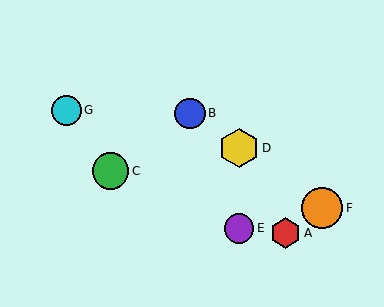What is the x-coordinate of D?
Object D is at x≈239.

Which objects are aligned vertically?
Objects D, E are aligned vertically.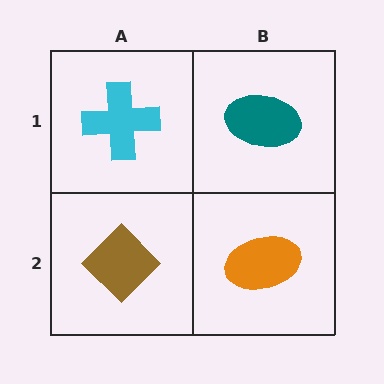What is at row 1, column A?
A cyan cross.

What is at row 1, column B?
A teal ellipse.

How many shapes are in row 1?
2 shapes.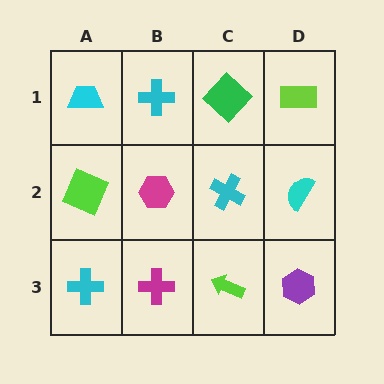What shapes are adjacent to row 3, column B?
A magenta hexagon (row 2, column B), a cyan cross (row 3, column A), a lime arrow (row 3, column C).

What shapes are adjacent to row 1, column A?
A lime square (row 2, column A), a cyan cross (row 1, column B).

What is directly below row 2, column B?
A magenta cross.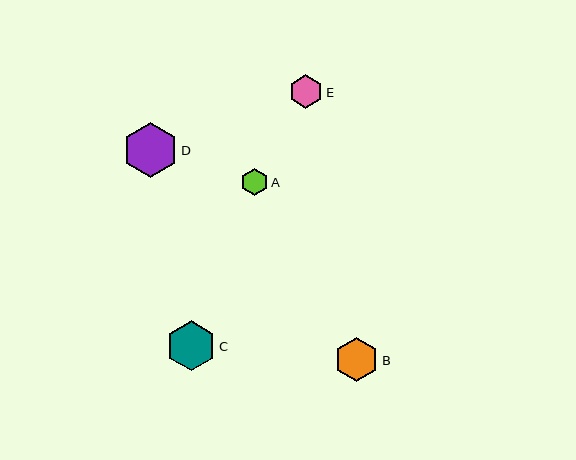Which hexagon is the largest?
Hexagon D is the largest with a size of approximately 55 pixels.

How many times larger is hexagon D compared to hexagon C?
Hexagon D is approximately 1.1 times the size of hexagon C.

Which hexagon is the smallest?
Hexagon A is the smallest with a size of approximately 27 pixels.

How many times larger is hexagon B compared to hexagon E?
Hexagon B is approximately 1.3 times the size of hexagon E.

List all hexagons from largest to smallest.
From largest to smallest: D, C, B, E, A.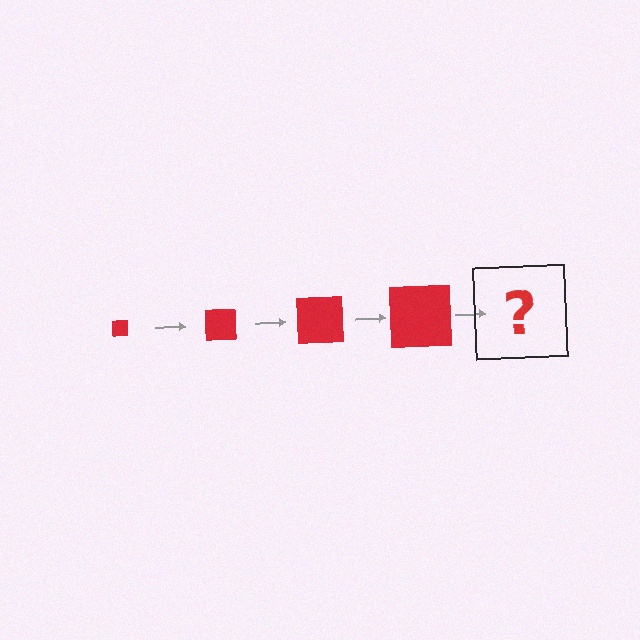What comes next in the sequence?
The next element should be a red square, larger than the previous one.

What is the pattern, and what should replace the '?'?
The pattern is that the square gets progressively larger each step. The '?' should be a red square, larger than the previous one.